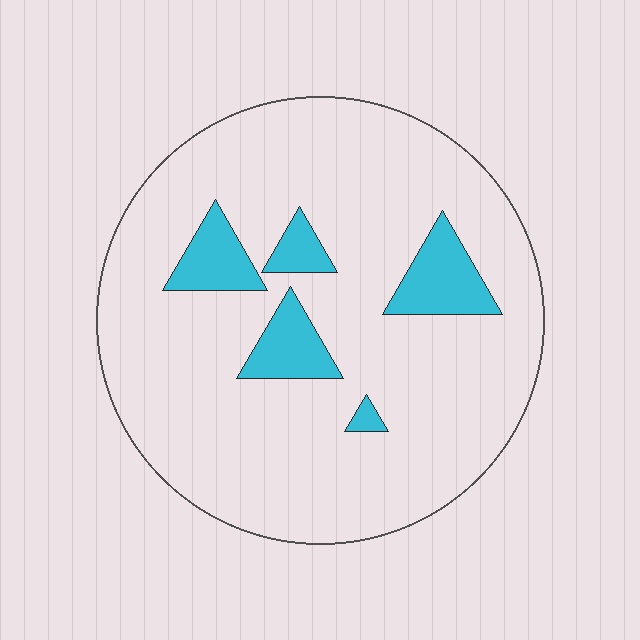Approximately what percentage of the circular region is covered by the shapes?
Approximately 15%.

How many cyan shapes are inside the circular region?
5.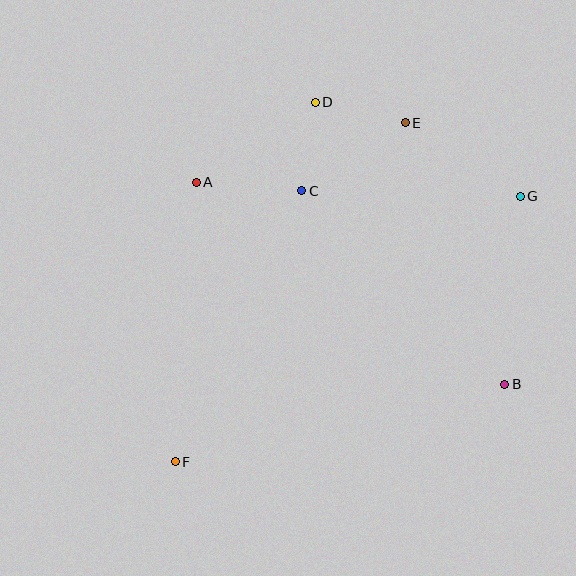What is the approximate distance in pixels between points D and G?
The distance between D and G is approximately 226 pixels.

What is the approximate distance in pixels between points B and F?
The distance between B and F is approximately 338 pixels.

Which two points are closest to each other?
Points C and D are closest to each other.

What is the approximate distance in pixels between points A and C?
The distance between A and C is approximately 106 pixels.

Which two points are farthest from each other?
Points F and G are farthest from each other.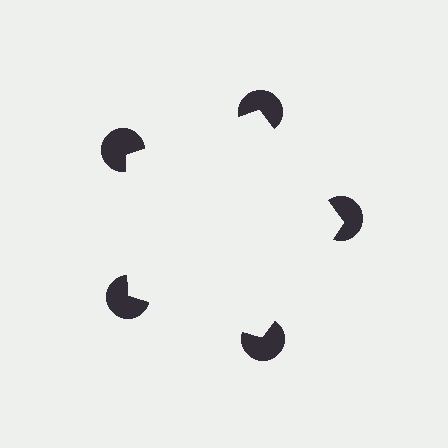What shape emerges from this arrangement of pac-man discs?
An illusory pentagon — its edges are inferred from the aligned wedge cuts in the pac-man discs, not physically drawn.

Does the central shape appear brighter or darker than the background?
It typically appears slightly brighter than the background, even though no actual brightness change is drawn.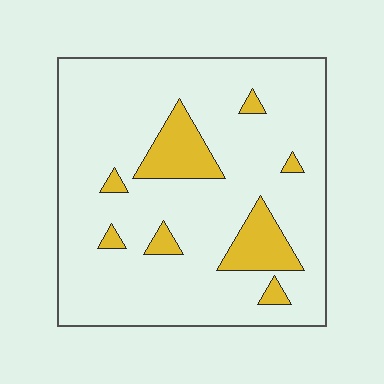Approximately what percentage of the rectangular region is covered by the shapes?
Approximately 15%.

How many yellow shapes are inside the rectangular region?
8.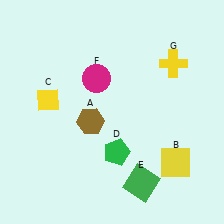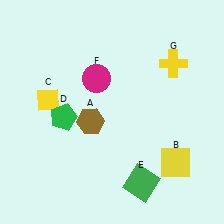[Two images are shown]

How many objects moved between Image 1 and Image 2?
1 object moved between the two images.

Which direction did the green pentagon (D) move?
The green pentagon (D) moved left.